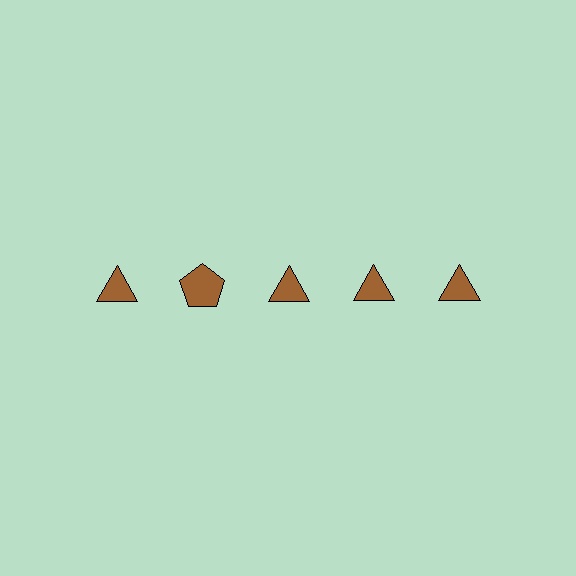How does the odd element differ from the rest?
It has a different shape: pentagon instead of triangle.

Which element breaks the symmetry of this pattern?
The brown pentagon in the top row, second from left column breaks the symmetry. All other shapes are brown triangles.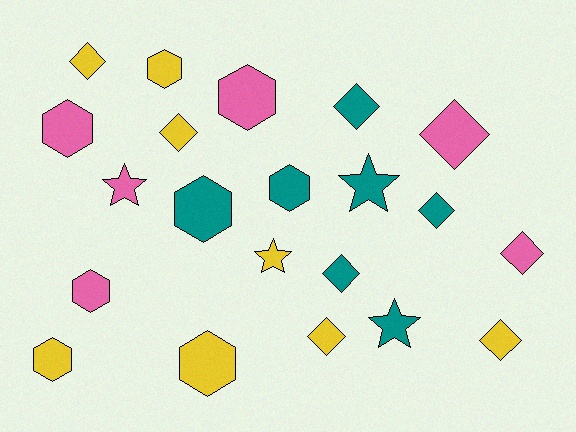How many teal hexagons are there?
There are 2 teal hexagons.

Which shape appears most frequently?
Diamond, with 9 objects.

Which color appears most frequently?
Yellow, with 8 objects.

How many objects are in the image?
There are 21 objects.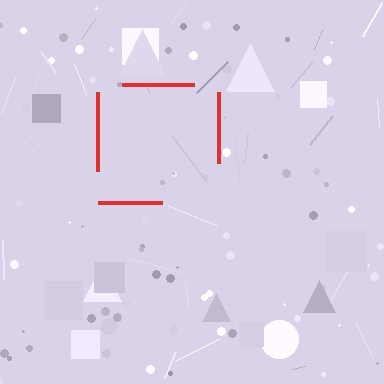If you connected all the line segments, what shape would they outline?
They would outline a square.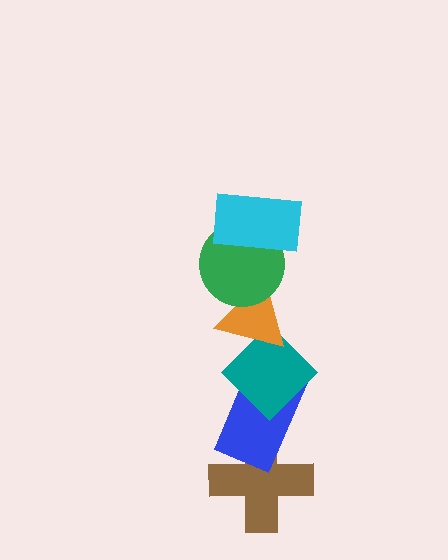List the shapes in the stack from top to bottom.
From top to bottom: the cyan rectangle, the green circle, the orange triangle, the teal diamond, the blue rectangle, the brown cross.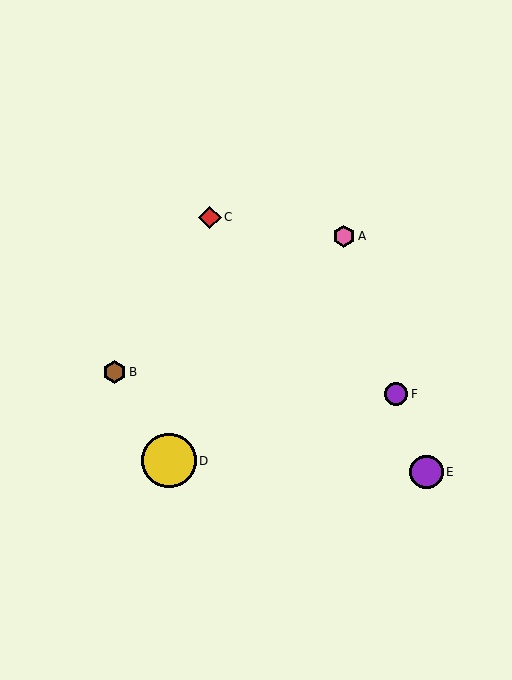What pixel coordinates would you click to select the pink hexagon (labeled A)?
Click at (344, 236) to select the pink hexagon A.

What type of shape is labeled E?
Shape E is a purple circle.